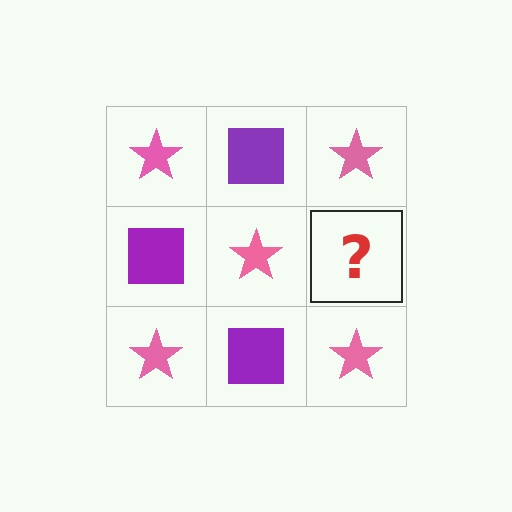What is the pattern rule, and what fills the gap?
The rule is that it alternates pink star and purple square in a checkerboard pattern. The gap should be filled with a purple square.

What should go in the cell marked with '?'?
The missing cell should contain a purple square.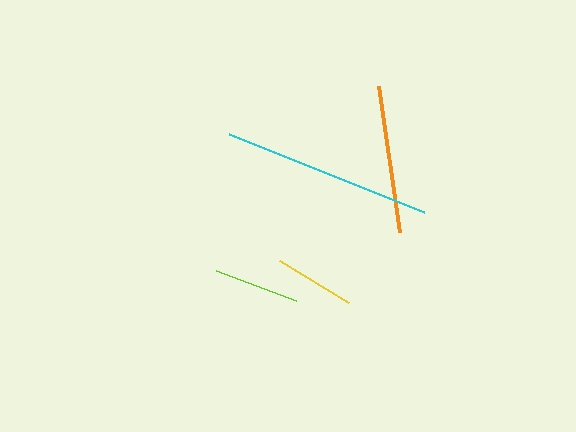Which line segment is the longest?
The cyan line is the longest at approximately 210 pixels.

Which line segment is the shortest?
The yellow line is the shortest at approximately 80 pixels.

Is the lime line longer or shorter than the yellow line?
The lime line is longer than the yellow line.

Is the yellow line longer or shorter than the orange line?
The orange line is longer than the yellow line.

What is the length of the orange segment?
The orange segment is approximately 147 pixels long.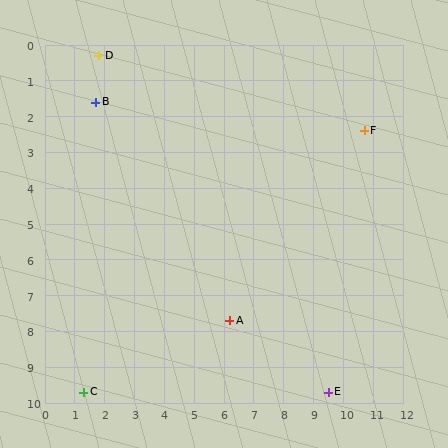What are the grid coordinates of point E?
Point E is at approximately (9.5, 9.7).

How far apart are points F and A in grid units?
Points F and A are about 7.0 grid units apart.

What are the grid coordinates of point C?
Point C is at approximately (1.3, 9.7).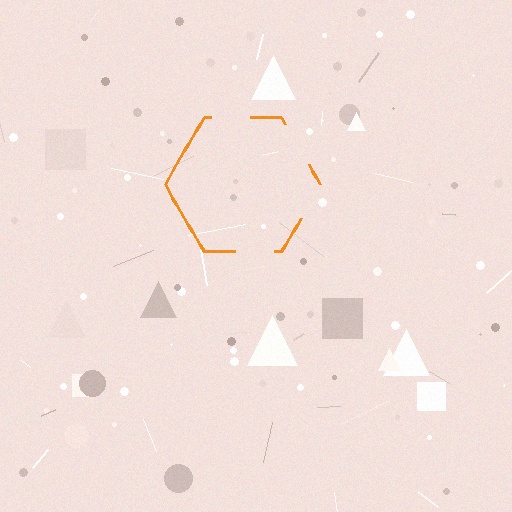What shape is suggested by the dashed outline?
The dashed outline suggests a hexagon.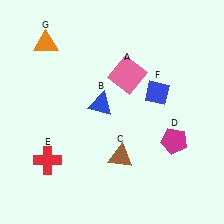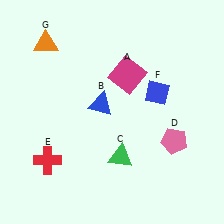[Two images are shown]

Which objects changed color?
A changed from pink to magenta. C changed from brown to green. D changed from magenta to pink.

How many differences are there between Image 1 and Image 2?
There are 3 differences between the two images.